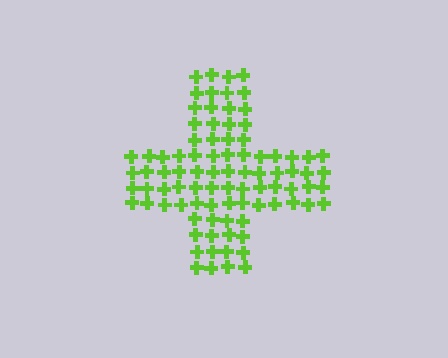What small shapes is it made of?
It is made of small crosses.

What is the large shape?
The large shape is a cross.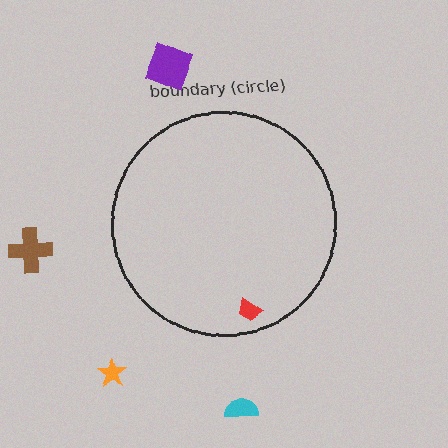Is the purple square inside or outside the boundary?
Outside.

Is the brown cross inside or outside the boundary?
Outside.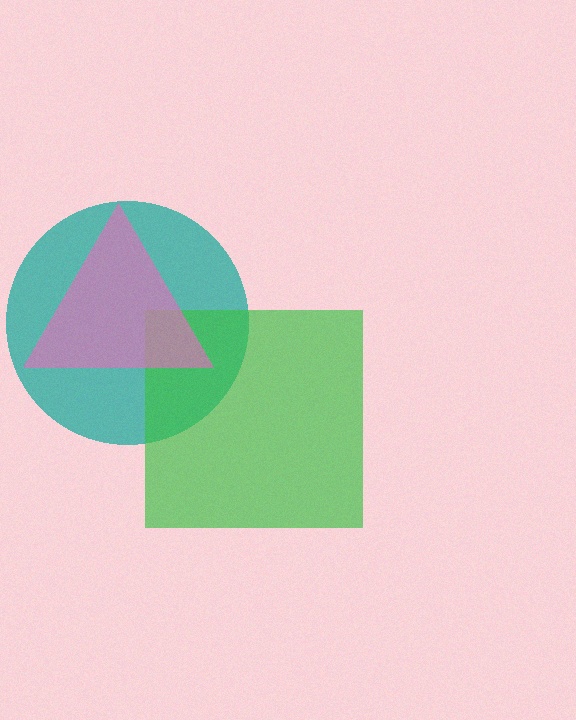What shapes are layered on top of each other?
The layered shapes are: a teal circle, a green square, a pink triangle.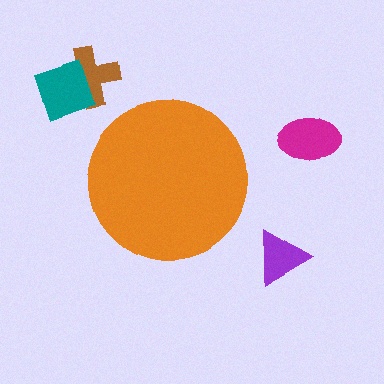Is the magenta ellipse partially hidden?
No, the magenta ellipse is fully visible.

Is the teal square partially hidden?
No, the teal square is fully visible.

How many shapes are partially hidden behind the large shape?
0 shapes are partially hidden.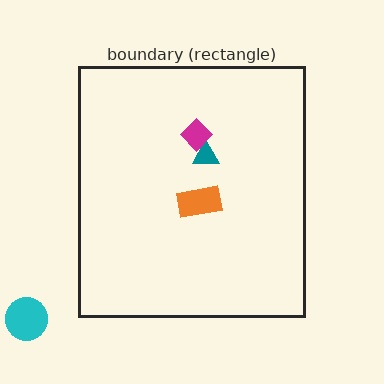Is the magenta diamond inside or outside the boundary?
Inside.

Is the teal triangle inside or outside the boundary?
Inside.